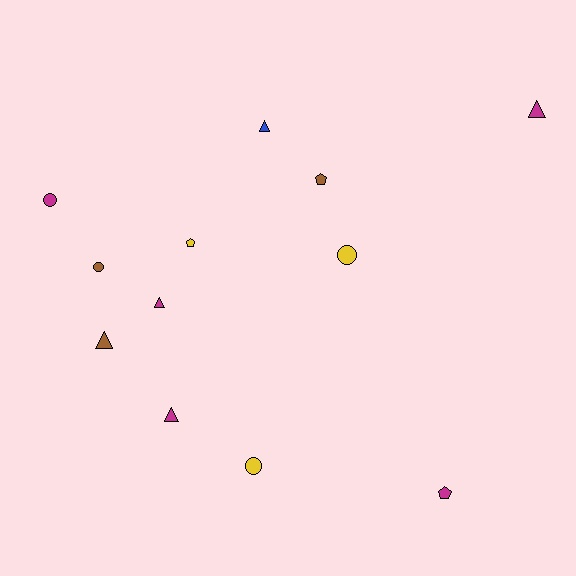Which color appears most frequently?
Magenta, with 5 objects.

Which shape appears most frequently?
Triangle, with 5 objects.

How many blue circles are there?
There are no blue circles.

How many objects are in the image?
There are 12 objects.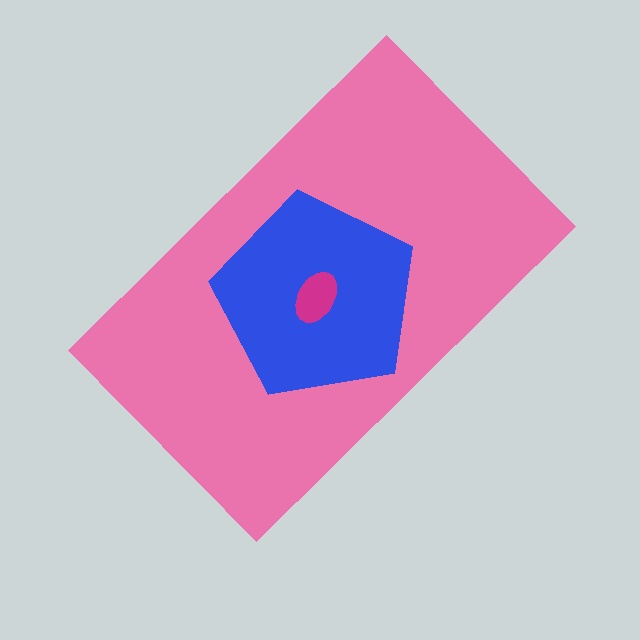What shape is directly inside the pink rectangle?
The blue pentagon.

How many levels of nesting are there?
3.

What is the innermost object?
The magenta ellipse.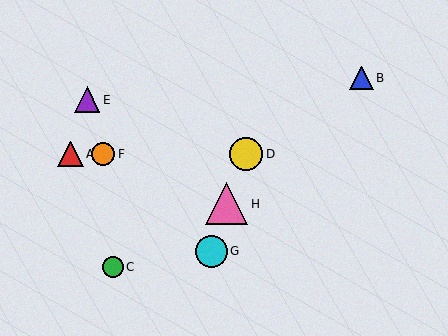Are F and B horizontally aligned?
No, F is at y≈154 and B is at y≈78.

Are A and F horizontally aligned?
Yes, both are at y≈154.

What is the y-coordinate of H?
Object H is at y≈204.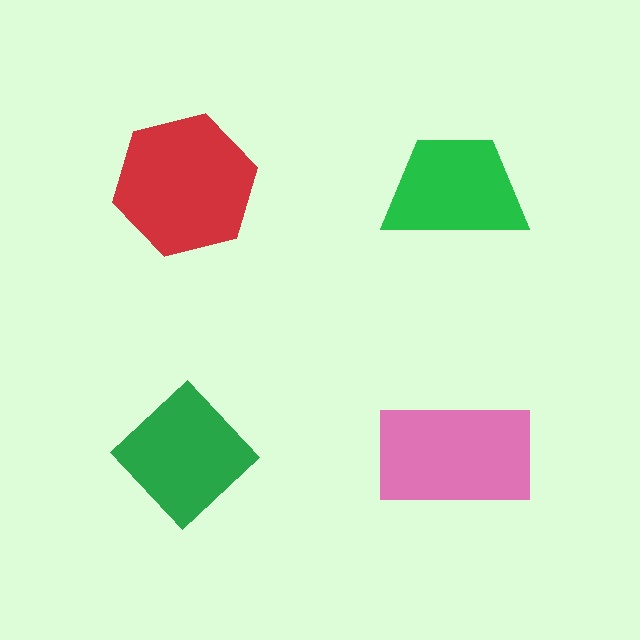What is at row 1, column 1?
A red hexagon.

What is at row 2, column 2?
A pink rectangle.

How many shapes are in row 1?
2 shapes.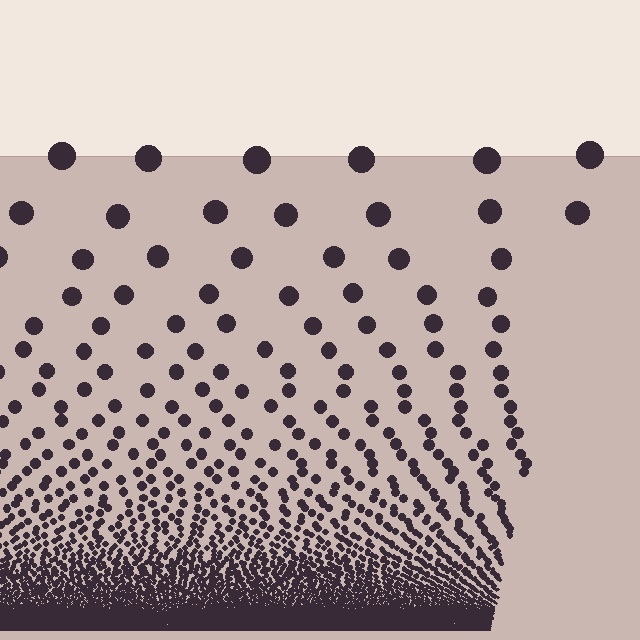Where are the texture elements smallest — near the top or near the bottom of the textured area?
Near the bottom.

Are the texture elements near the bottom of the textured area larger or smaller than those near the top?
Smaller. The gradient is inverted — elements near the bottom are smaller and denser.